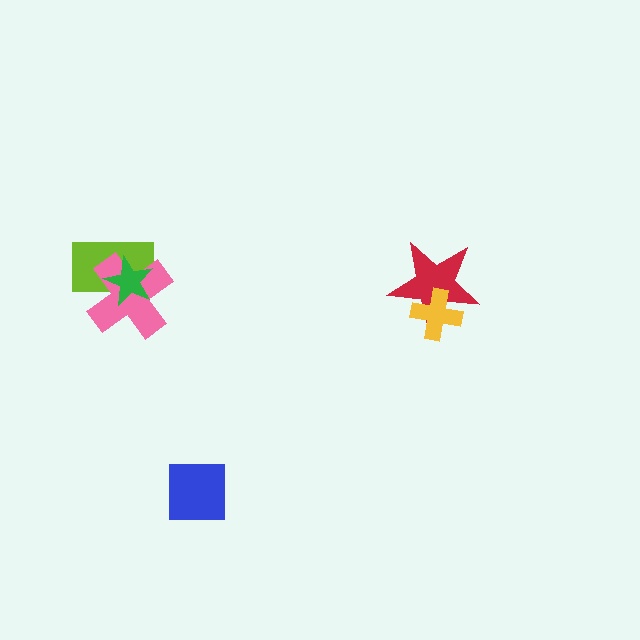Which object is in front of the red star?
The yellow cross is in front of the red star.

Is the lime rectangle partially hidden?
Yes, it is partially covered by another shape.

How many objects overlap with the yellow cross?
1 object overlaps with the yellow cross.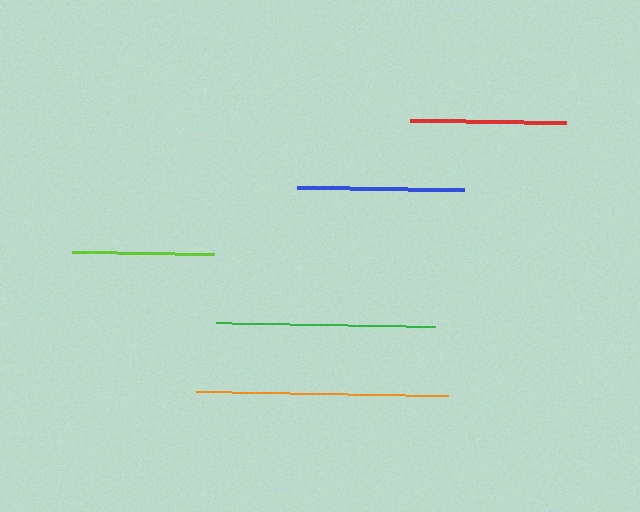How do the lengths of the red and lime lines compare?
The red and lime lines are approximately the same length.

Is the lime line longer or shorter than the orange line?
The orange line is longer than the lime line.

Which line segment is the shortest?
The lime line is the shortest at approximately 142 pixels.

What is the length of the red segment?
The red segment is approximately 156 pixels long.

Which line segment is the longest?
The orange line is the longest at approximately 252 pixels.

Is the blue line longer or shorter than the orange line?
The orange line is longer than the blue line.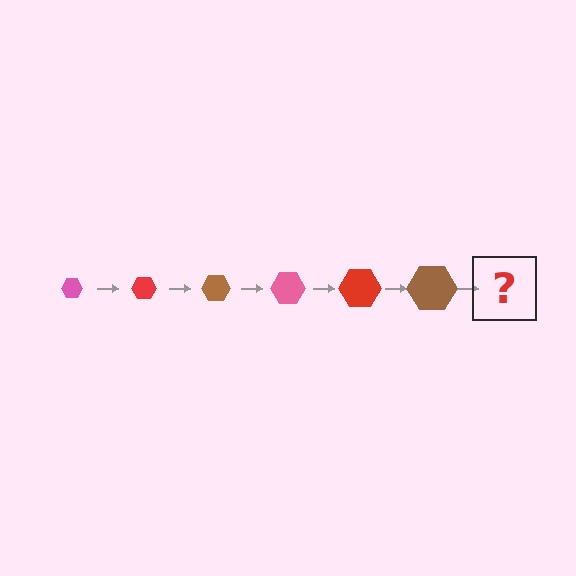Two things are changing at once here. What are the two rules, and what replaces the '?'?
The two rules are that the hexagon grows larger each step and the color cycles through pink, red, and brown. The '?' should be a pink hexagon, larger than the previous one.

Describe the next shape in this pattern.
It should be a pink hexagon, larger than the previous one.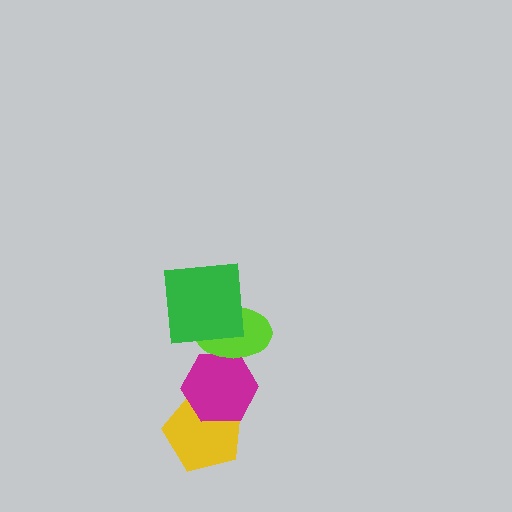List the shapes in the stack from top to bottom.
From top to bottom: the green square, the lime ellipse, the magenta hexagon, the yellow pentagon.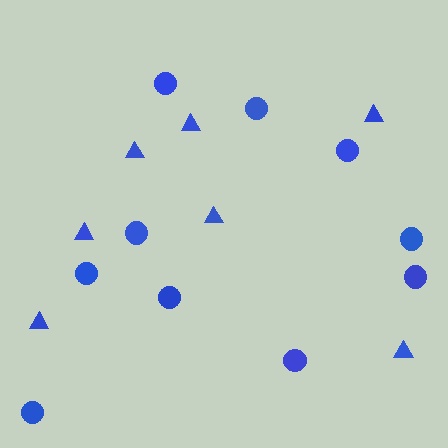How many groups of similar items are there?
There are 2 groups: one group of triangles (7) and one group of circles (10).